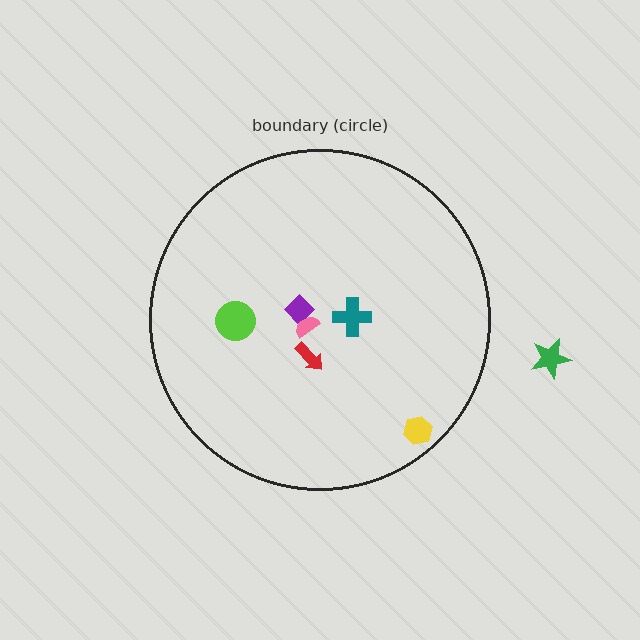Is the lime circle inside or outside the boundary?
Inside.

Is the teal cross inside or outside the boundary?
Inside.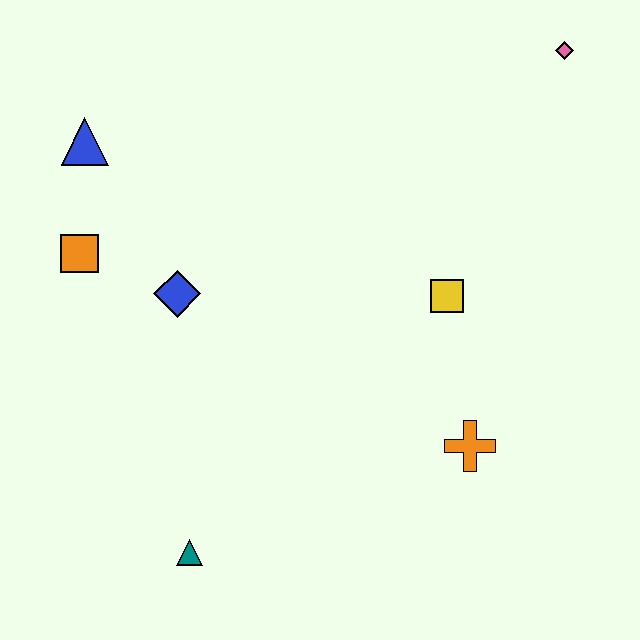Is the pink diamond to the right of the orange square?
Yes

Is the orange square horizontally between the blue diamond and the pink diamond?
No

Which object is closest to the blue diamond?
The orange square is closest to the blue diamond.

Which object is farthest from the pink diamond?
The teal triangle is farthest from the pink diamond.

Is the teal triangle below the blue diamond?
Yes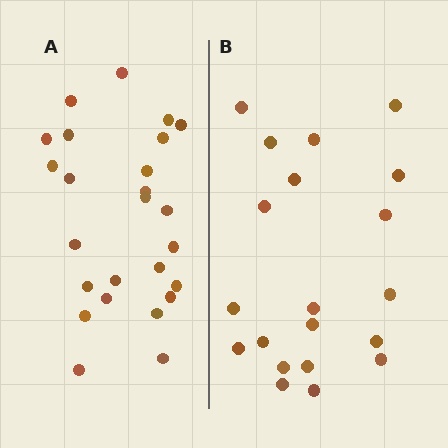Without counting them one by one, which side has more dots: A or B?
Region A (the left region) has more dots.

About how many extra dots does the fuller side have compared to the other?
Region A has about 5 more dots than region B.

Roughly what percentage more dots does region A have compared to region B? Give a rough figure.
About 25% more.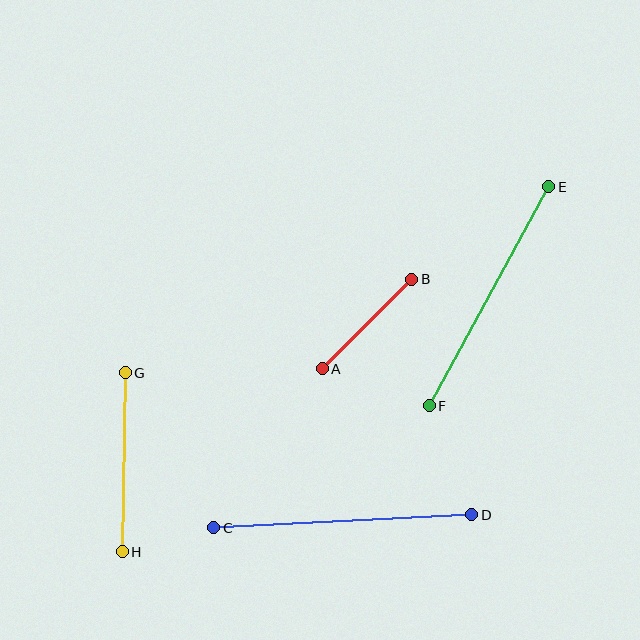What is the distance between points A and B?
The distance is approximately 127 pixels.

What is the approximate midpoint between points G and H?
The midpoint is at approximately (124, 462) pixels.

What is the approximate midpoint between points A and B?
The midpoint is at approximately (367, 324) pixels.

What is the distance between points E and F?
The distance is approximately 249 pixels.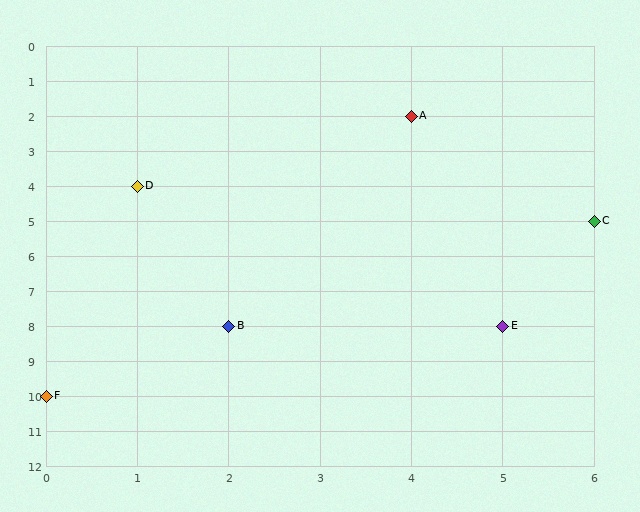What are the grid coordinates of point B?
Point B is at grid coordinates (2, 8).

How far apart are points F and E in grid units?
Points F and E are 5 columns and 2 rows apart (about 5.4 grid units diagonally).